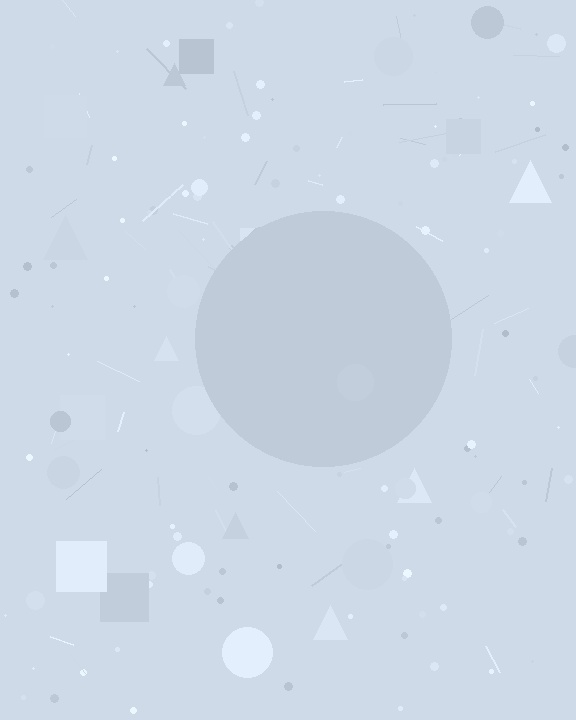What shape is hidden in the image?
A circle is hidden in the image.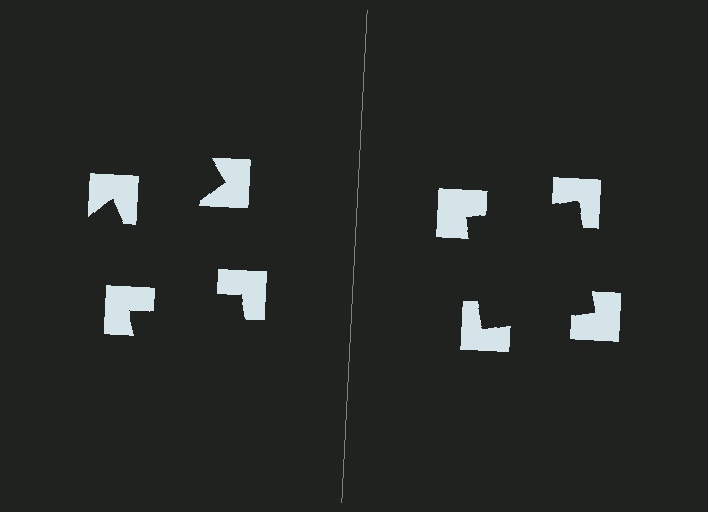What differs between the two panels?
The notched squares are positioned identically on both sides; only the wedge orientations differ. On the right they align to a square; on the left they are misaligned.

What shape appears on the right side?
An illusory square.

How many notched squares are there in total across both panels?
8 — 4 on each side.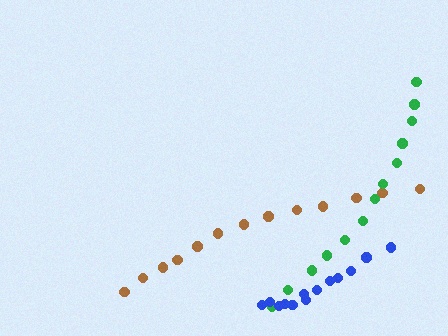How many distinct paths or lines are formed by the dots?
There are 3 distinct paths.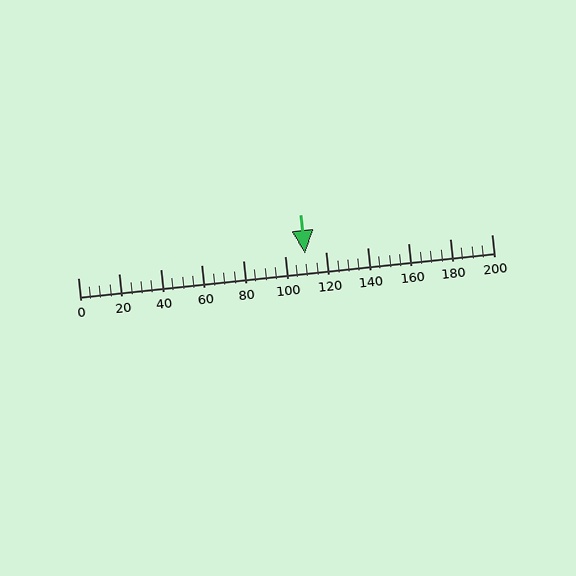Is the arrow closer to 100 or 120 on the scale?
The arrow is closer to 120.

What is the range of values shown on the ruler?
The ruler shows values from 0 to 200.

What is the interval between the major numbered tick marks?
The major tick marks are spaced 20 units apart.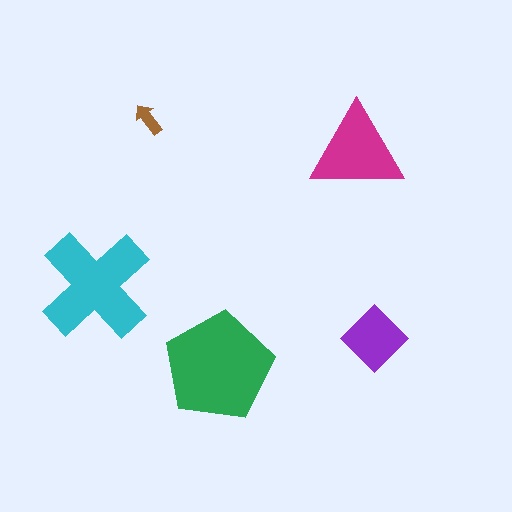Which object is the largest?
The green pentagon.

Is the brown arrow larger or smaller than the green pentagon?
Smaller.